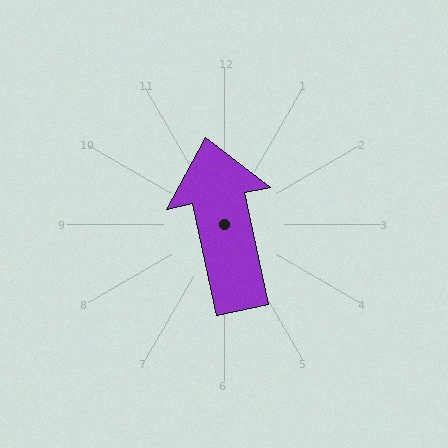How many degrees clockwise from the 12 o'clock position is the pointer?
Approximately 348 degrees.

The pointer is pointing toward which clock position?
Roughly 12 o'clock.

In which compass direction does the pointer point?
North.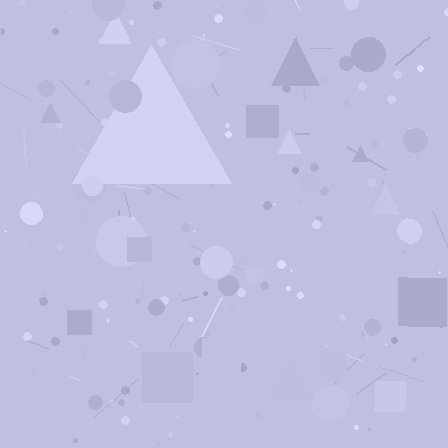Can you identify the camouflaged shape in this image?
The camouflaged shape is a triangle.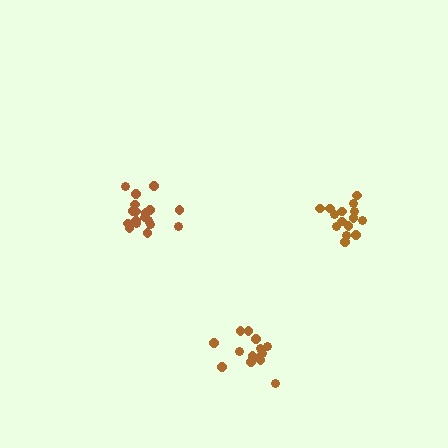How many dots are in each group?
Group 1: 14 dots, Group 2: 19 dots, Group 3: 15 dots (48 total).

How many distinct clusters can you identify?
There are 3 distinct clusters.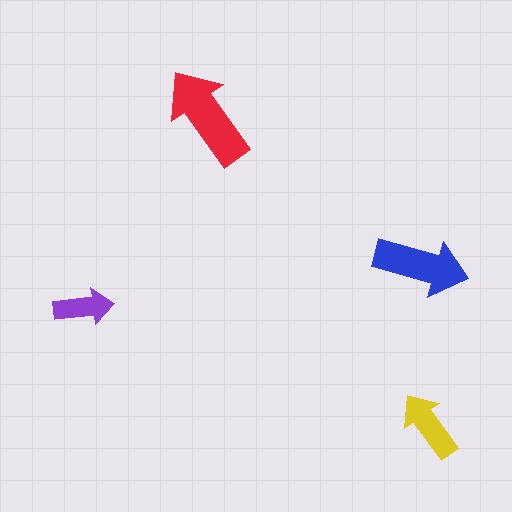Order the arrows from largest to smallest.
the red one, the blue one, the yellow one, the purple one.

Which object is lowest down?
The yellow arrow is bottommost.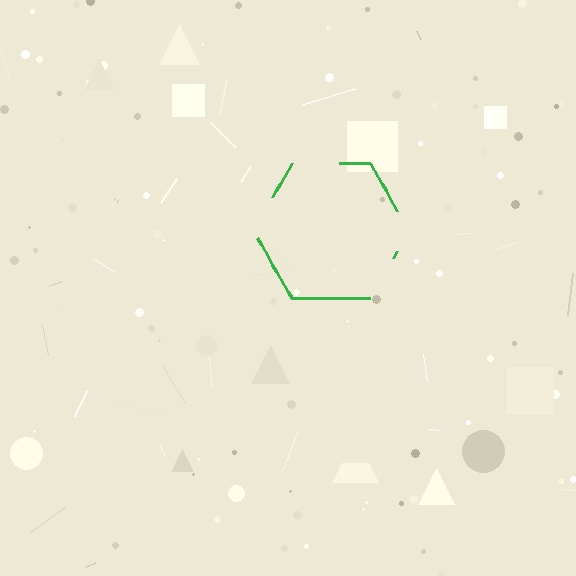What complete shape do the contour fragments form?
The contour fragments form a hexagon.